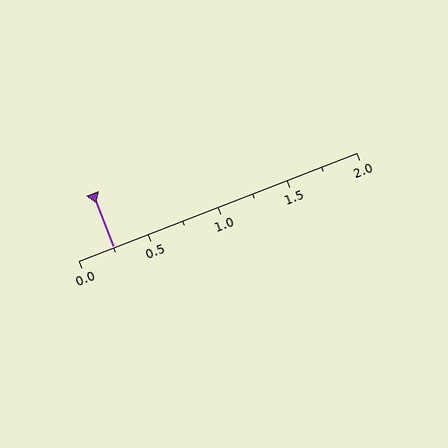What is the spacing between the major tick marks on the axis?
The major ticks are spaced 0.5 apart.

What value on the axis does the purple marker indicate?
The marker indicates approximately 0.25.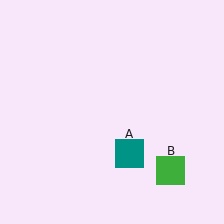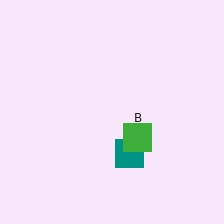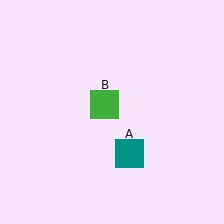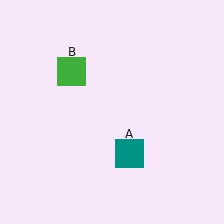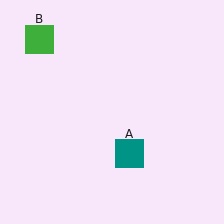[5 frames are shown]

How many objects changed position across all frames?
1 object changed position: green square (object B).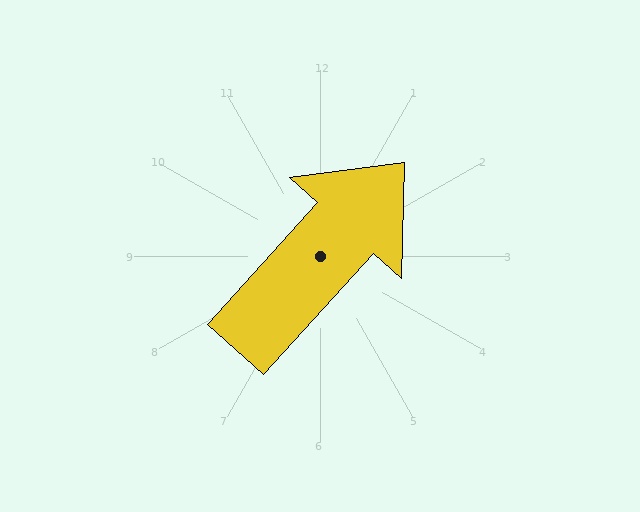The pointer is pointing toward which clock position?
Roughly 1 o'clock.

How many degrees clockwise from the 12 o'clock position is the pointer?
Approximately 42 degrees.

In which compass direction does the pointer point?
Northeast.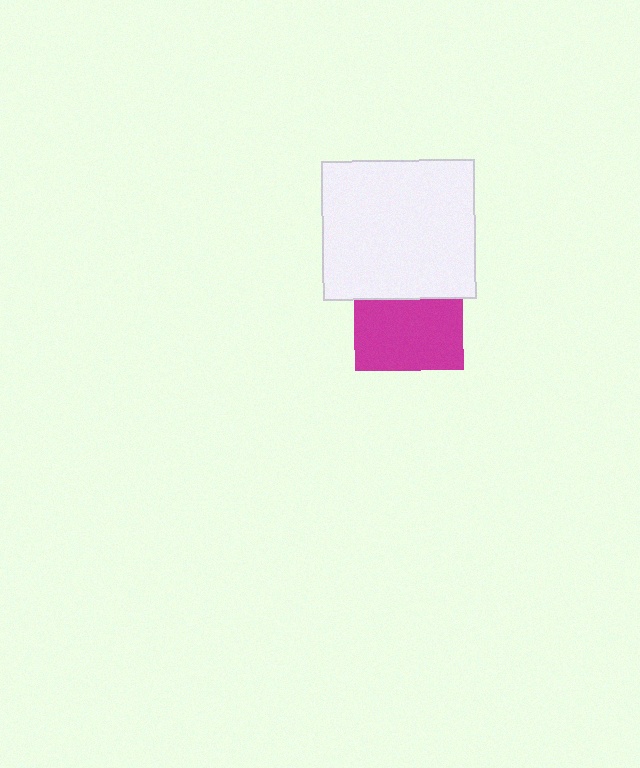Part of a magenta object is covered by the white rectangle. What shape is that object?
It is a square.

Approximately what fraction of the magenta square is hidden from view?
Roughly 35% of the magenta square is hidden behind the white rectangle.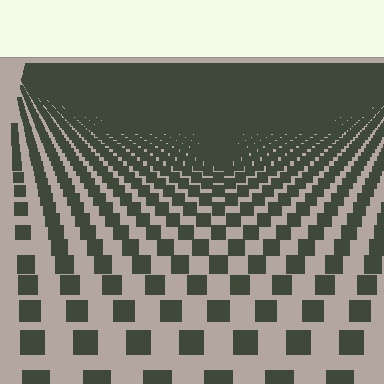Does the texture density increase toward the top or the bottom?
Density increases toward the top.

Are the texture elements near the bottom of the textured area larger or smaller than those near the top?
Larger. Near the bottom, elements are closer to the viewer and appear at a bigger on-screen size.